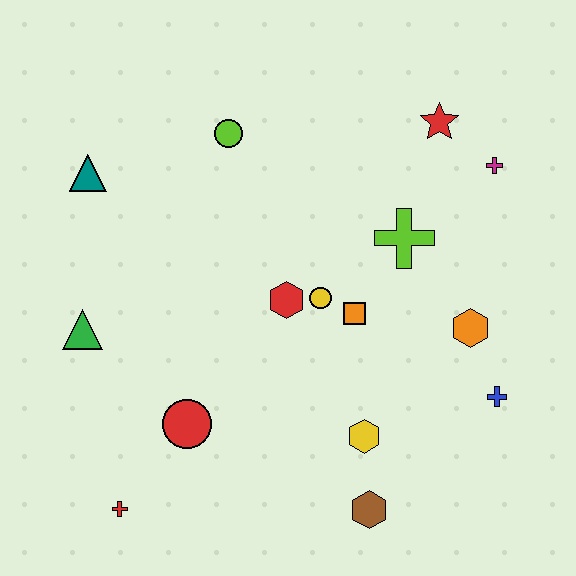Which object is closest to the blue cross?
The orange hexagon is closest to the blue cross.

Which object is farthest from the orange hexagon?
The teal triangle is farthest from the orange hexagon.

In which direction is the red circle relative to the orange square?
The red circle is to the left of the orange square.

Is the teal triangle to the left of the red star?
Yes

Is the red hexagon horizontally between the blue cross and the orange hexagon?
No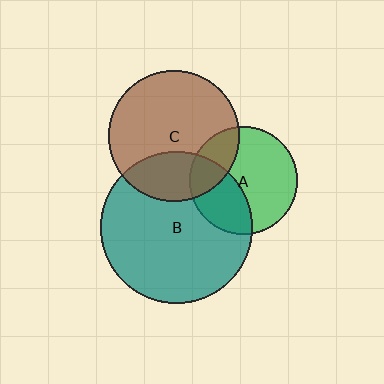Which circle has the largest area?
Circle B (teal).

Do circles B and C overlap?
Yes.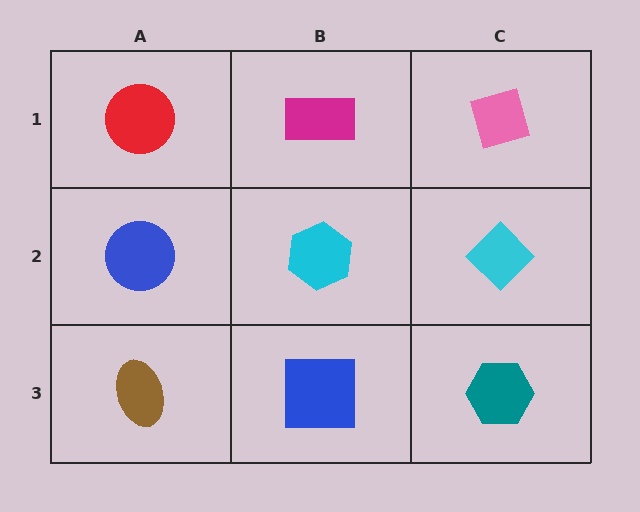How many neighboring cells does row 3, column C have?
2.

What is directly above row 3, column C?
A cyan diamond.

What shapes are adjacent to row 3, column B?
A cyan hexagon (row 2, column B), a brown ellipse (row 3, column A), a teal hexagon (row 3, column C).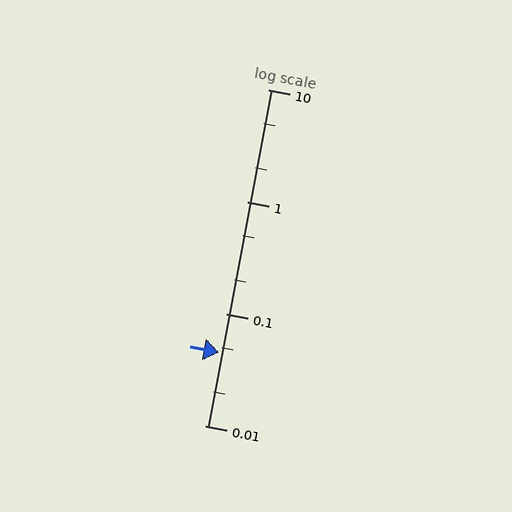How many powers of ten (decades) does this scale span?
The scale spans 3 decades, from 0.01 to 10.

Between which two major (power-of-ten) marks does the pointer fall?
The pointer is between 0.01 and 0.1.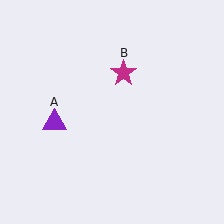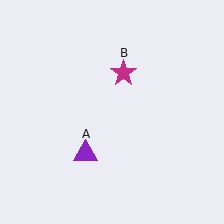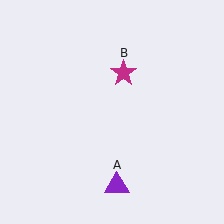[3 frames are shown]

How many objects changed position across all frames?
1 object changed position: purple triangle (object A).